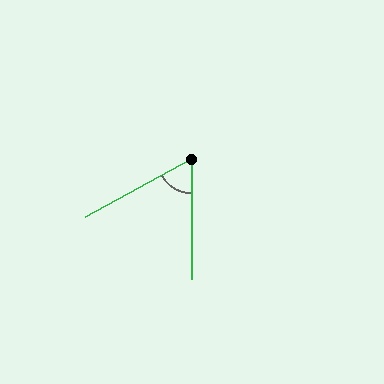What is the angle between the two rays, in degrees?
Approximately 61 degrees.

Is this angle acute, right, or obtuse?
It is acute.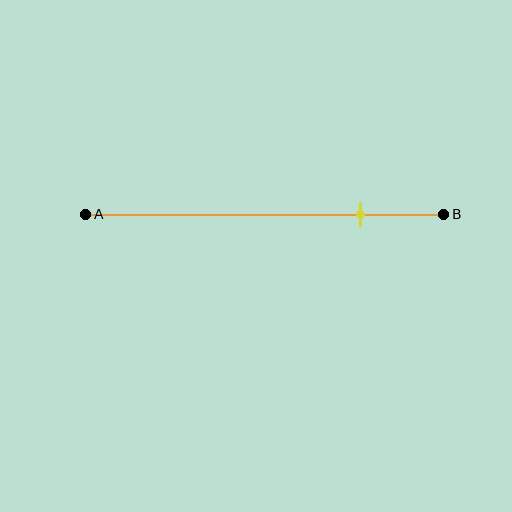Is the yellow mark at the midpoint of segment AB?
No, the mark is at about 75% from A, not at the 50% midpoint.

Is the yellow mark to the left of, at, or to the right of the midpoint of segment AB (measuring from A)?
The yellow mark is to the right of the midpoint of segment AB.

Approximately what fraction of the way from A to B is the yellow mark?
The yellow mark is approximately 75% of the way from A to B.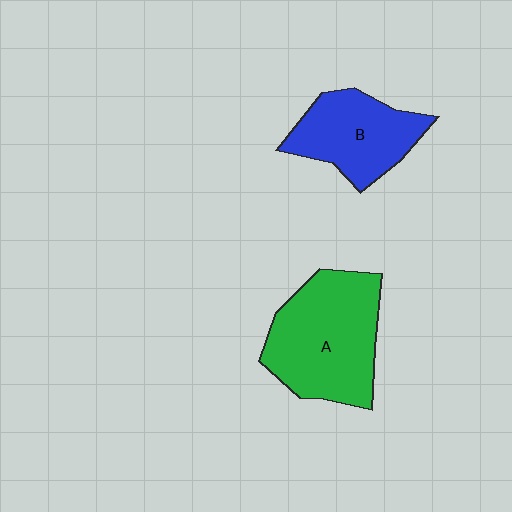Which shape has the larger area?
Shape A (green).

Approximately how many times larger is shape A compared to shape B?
Approximately 1.4 times.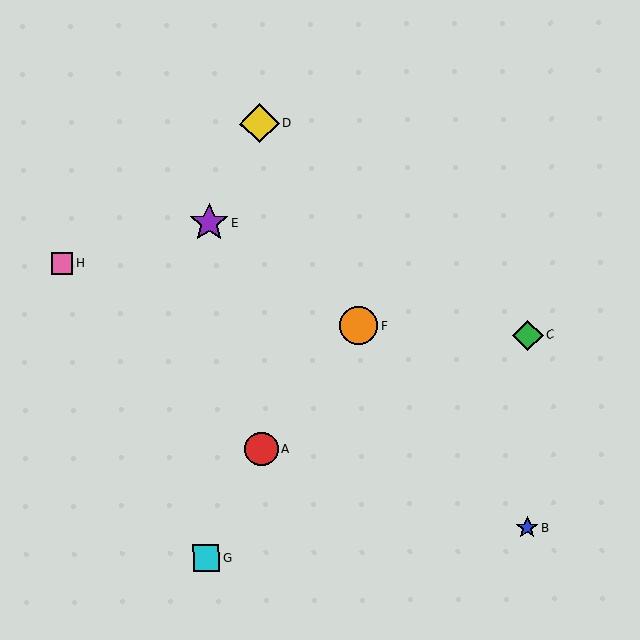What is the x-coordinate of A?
Object A is at x≈261.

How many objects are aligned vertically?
2 objects (A, D) are aligned vertically.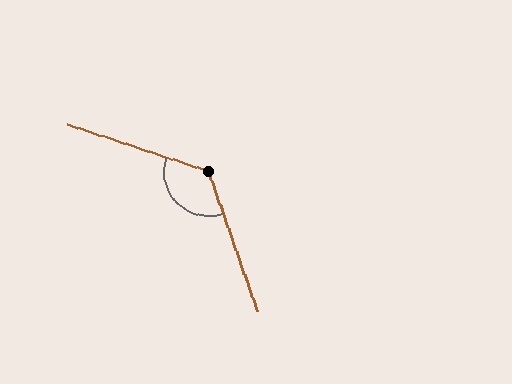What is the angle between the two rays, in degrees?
Approximately 127 degrees.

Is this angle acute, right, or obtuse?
It is obtuse.